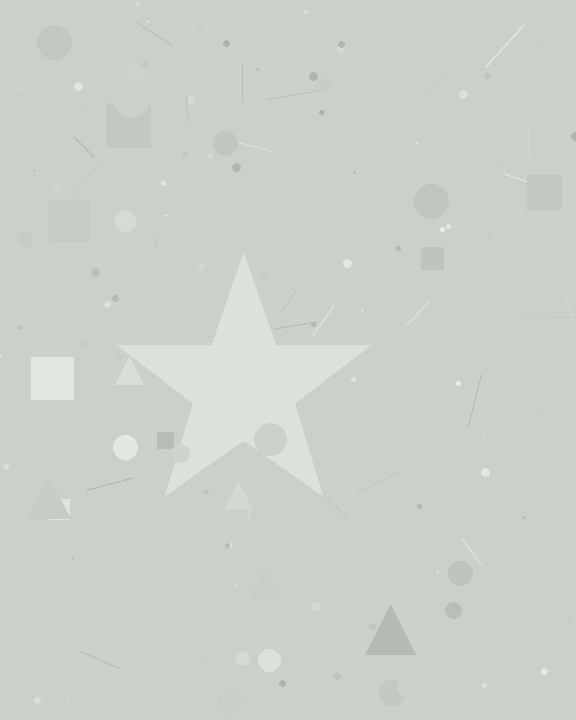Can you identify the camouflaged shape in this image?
The camouflaged shape is a star.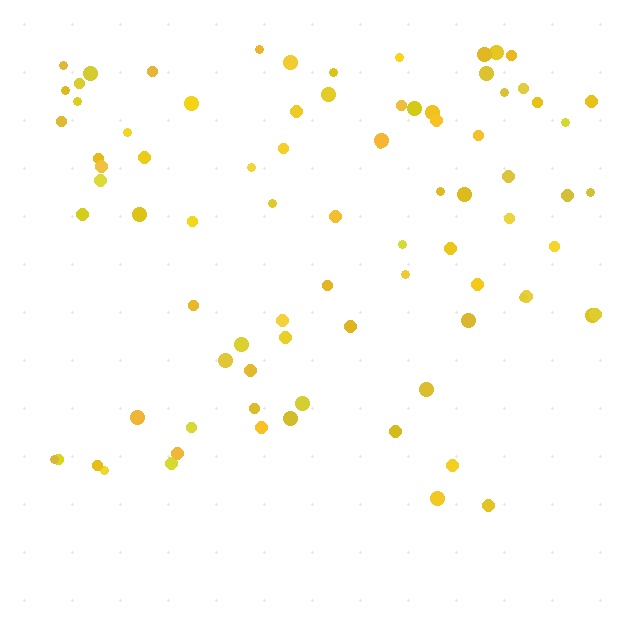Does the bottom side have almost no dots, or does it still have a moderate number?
Still a moderate number, just noticeably fewer than the top.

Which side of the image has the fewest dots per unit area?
The bottom.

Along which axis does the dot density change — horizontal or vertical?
Vertical.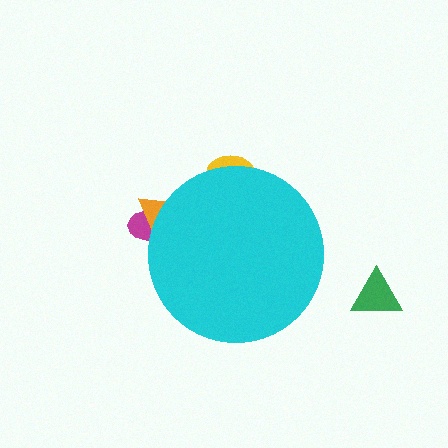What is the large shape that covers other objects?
A cyan circle.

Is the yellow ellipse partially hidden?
Yes, the yellow ellipse is partially hidden behind the cyan circle.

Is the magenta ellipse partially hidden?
Yes, the magenta ellipse is partially hidden behind the cyan circle.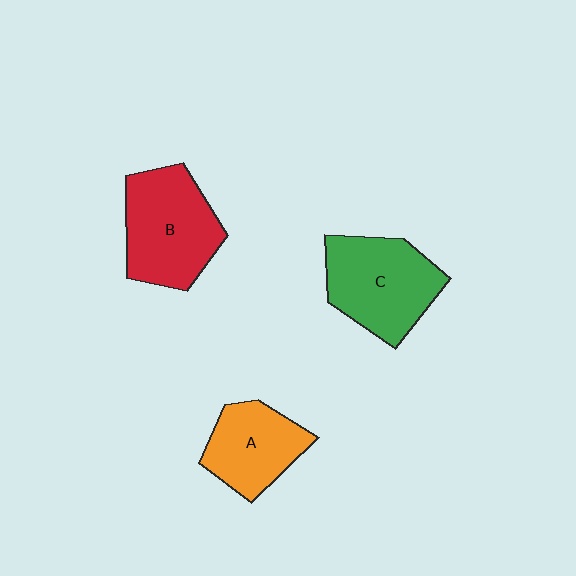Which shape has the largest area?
Shape B (red).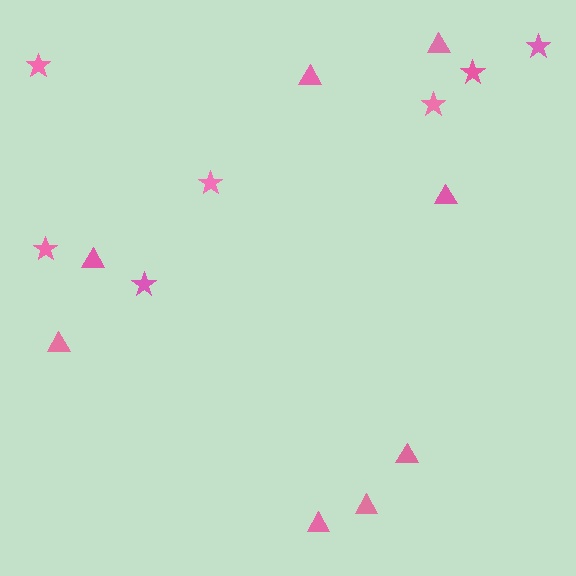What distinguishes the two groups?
There are 2 groups: one group of stars (7) and one group of triangles (8).